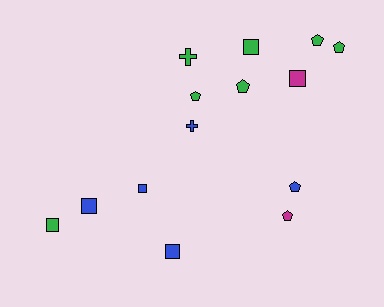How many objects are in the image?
There are 14 objects.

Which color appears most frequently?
Green, with 7 objects.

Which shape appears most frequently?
Square, with 6 objects.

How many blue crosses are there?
There is 1 blue cross.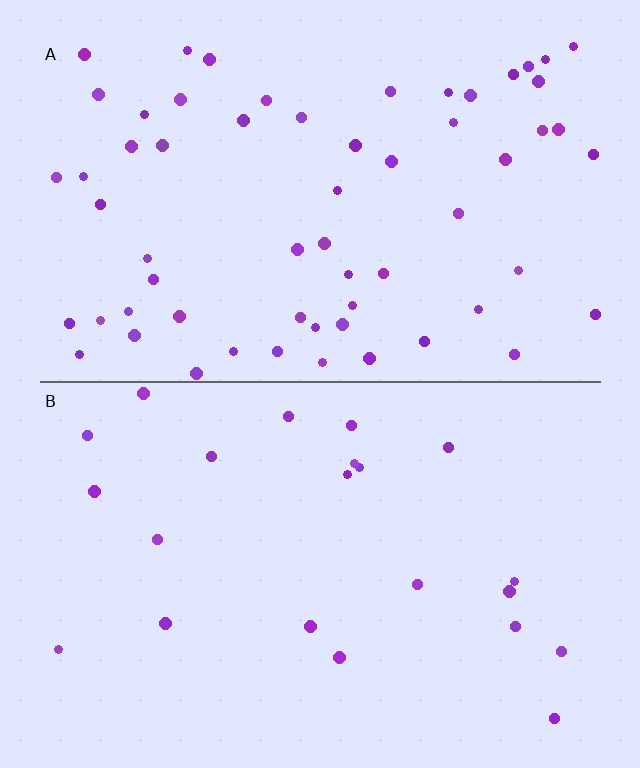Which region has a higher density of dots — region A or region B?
A (the top).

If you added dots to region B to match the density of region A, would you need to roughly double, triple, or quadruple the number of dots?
Approximately triple.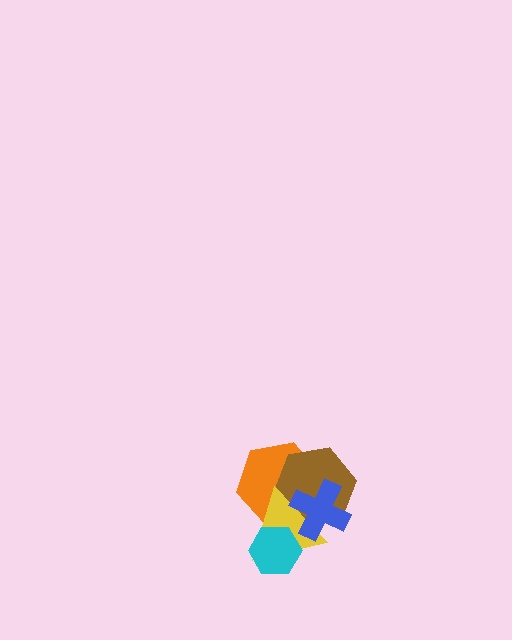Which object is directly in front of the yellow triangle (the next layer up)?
The cyan hexagon is directly in front of the yellow triangle.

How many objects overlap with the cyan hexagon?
1 object overlaps with the cyan hexagon.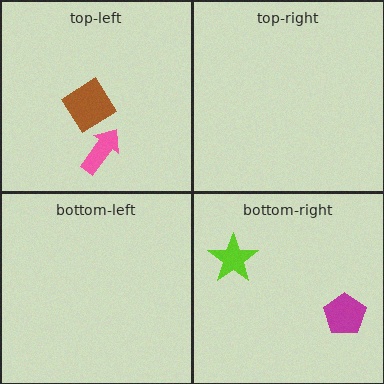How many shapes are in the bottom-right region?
2.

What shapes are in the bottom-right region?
The lime star, the magenta pentagon.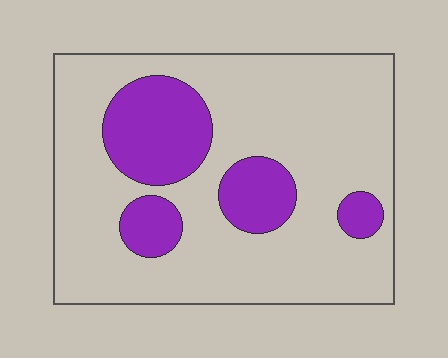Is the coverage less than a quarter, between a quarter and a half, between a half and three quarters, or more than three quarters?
Less than a quarter.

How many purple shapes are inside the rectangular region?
4.